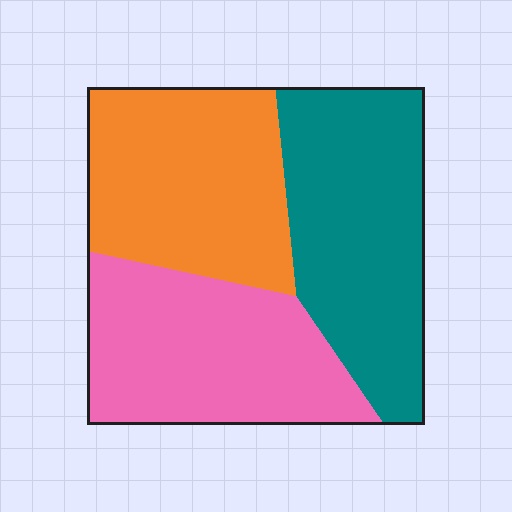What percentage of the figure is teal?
Teal covers 35% of the figure.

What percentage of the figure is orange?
Orange covers roughly 30% of the figure.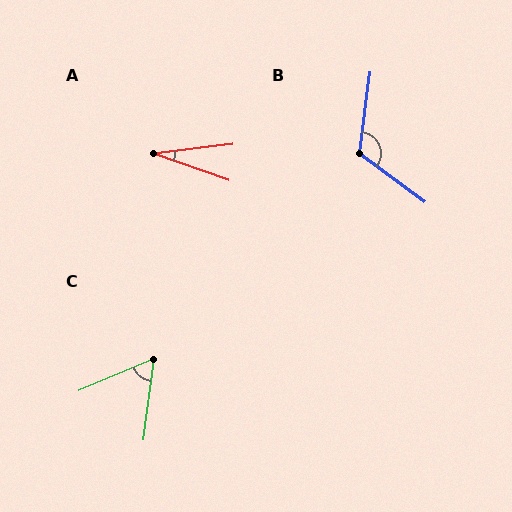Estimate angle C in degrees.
Approximately 60 degrees.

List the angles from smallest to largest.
A (26°), C (60°), B (119°).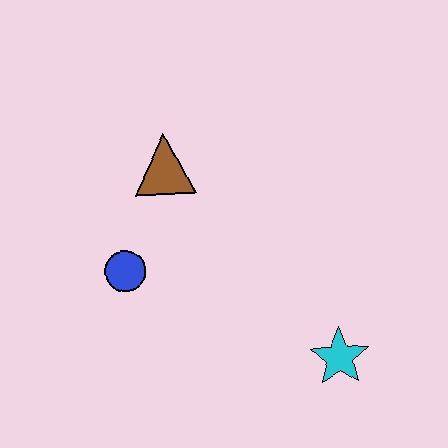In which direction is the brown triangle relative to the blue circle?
The brown triangle is above the blue circle.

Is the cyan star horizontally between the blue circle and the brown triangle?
No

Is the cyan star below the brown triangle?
Yes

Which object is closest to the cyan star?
The blue circle is closest to the cyan star.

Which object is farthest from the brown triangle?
The cyan star is farthest from the brown triangle.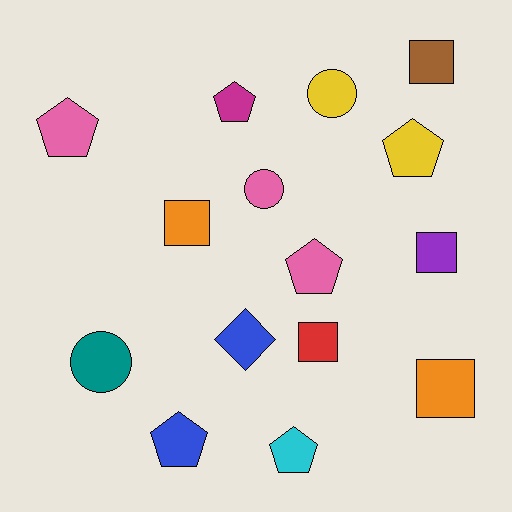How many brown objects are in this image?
There is 1 brown object.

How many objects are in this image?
There are 15 objects.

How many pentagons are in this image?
There are 6 pentagons.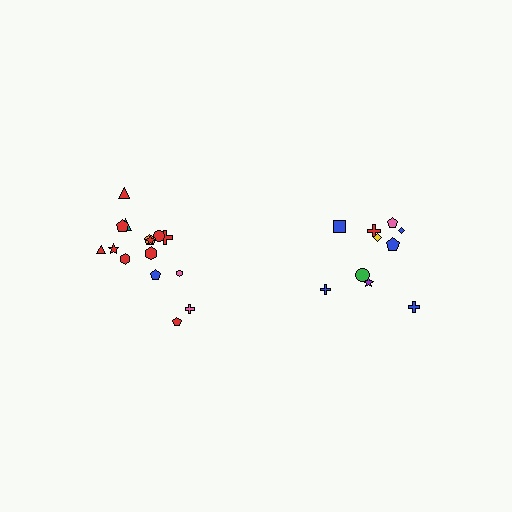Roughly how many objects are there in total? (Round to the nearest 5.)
Roughly 25 objects in total.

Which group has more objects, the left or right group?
The left group.